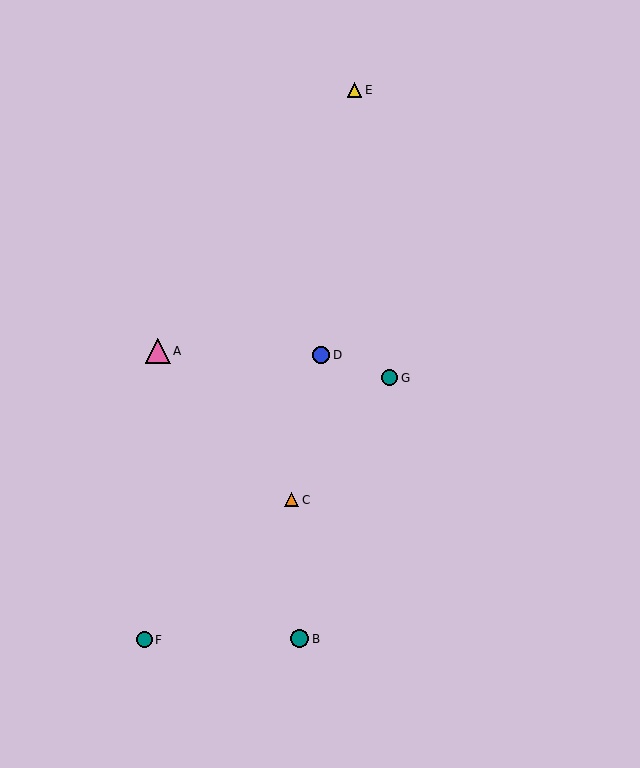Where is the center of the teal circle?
The center of the teal circle is at (144, 640).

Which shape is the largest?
The pink triangle (labeled A) is the largest.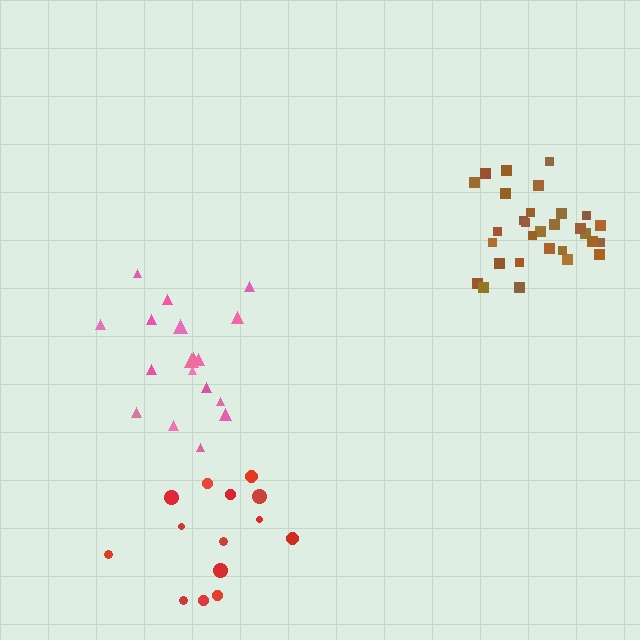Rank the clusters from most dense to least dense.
brown, pink, red.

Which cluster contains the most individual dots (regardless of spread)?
Brown (30).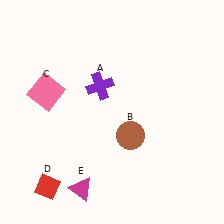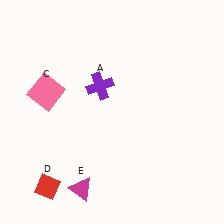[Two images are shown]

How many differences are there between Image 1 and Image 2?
There is 1 difference between the two images.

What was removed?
The brown circle (B) was removed in Image 2.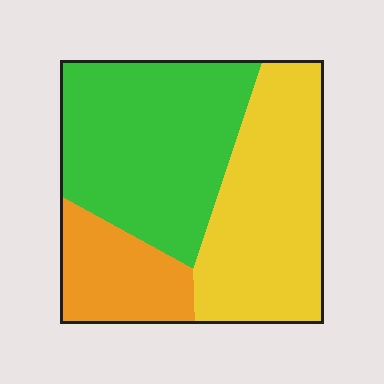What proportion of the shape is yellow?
Yellow covers roughly 40% of the shape.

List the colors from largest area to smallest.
From largest to smallest: green, yellow, orange.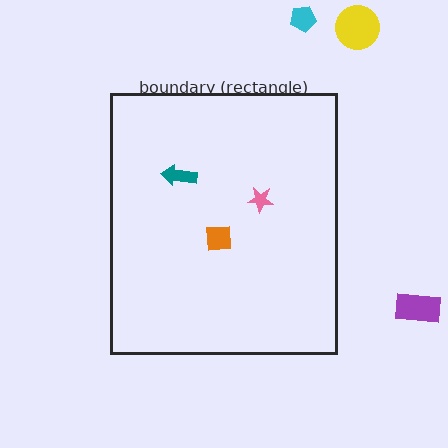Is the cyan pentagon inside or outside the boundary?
Outside.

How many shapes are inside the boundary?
3 inside, 3 outside.